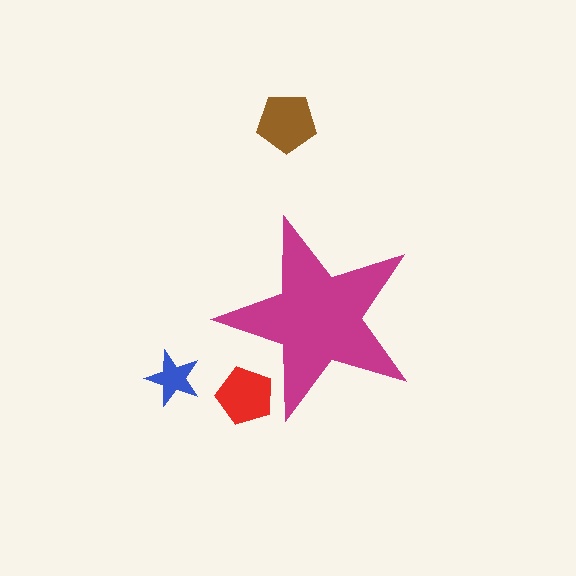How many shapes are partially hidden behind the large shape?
1 shape is partially hidden.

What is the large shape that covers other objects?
A magenta star.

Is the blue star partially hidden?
No, the blue star is fully visible.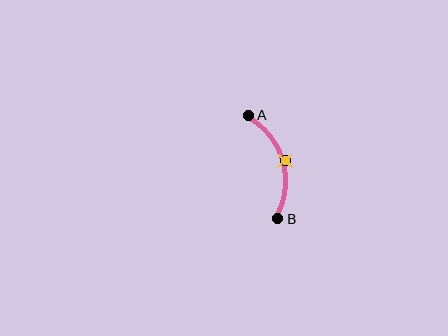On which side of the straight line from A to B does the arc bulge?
The arc bulges to the right of the straight line connecting A and B.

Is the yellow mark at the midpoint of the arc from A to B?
Yes. The yellow mark lies on the arc at equal arc-length from both A and B — it is the arc midpoint.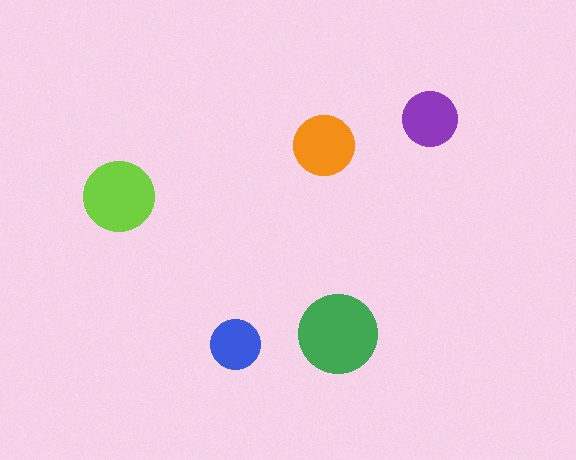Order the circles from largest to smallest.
the green one, the lime one, the orange one, the purple one, the blue one.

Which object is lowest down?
The blue circle is bottommost.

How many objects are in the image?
There are 5 objects in the image.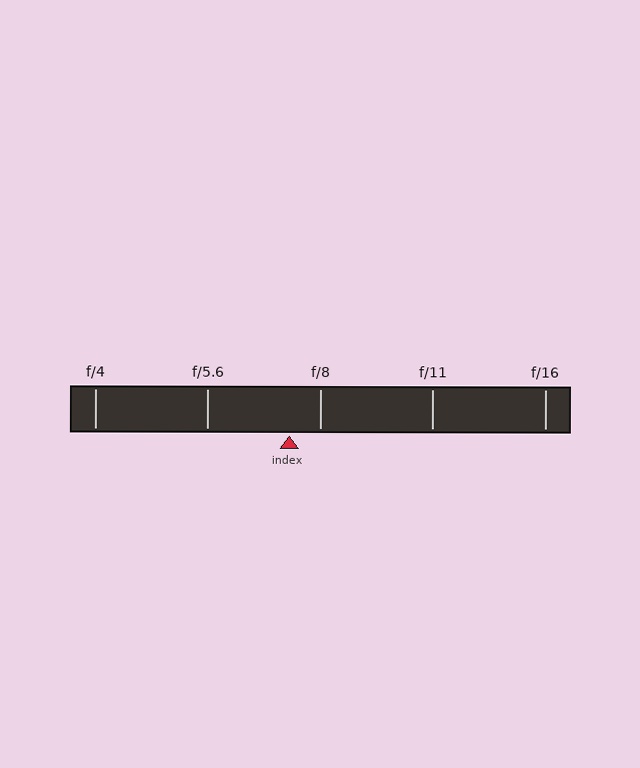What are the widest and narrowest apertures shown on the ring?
The widest aperture shown is f/4 and the narrowest is f/16.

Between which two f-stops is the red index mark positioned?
The index mark is between f/5.6 and f/8.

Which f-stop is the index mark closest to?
The index mark is closest to f/8.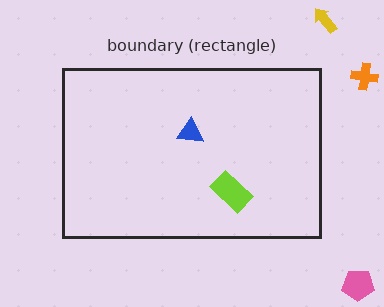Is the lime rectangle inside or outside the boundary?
Inside.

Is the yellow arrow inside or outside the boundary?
Outside.